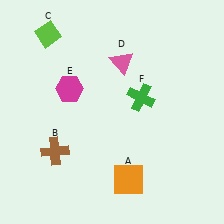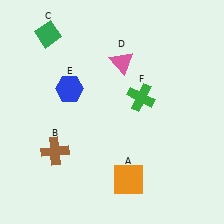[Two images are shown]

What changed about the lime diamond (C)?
In Image 1, C is lime. In Image 2, it changed to green.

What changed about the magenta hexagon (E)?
In Image 1, E is magenta. In Image 2, it changed to blue.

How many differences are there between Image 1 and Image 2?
There are 2 differences between the two images.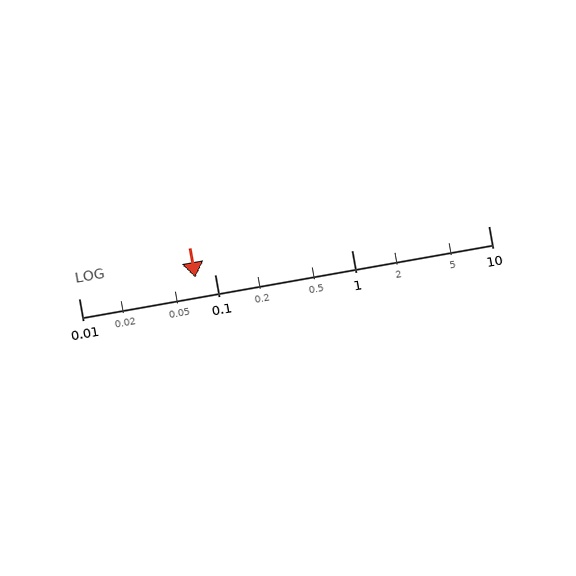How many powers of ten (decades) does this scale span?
The scale spans 3 decades, from 0.01 to 10.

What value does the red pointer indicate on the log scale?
The pointer indicates approximately 0.072.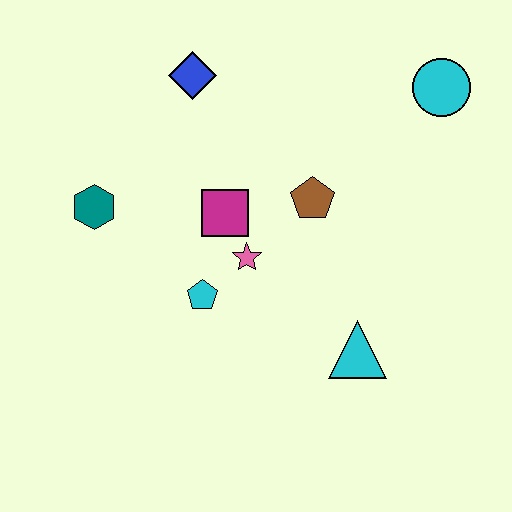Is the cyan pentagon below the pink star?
Yes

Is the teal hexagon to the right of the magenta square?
No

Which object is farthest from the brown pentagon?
The teal hexagon is farthest from the brown pentagon.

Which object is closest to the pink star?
The magenta square is closest to the pink star.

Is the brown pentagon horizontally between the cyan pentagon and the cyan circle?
Yes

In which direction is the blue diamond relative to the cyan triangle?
The blue diamond is above the cyan triangle.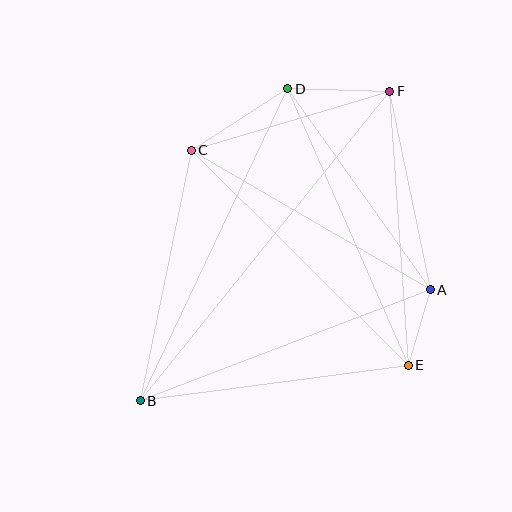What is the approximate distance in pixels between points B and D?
The distance between B and D is approximately 345 pixels.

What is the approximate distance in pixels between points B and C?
The distance between B and C is approximately 256 pixels.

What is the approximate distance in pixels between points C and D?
The distance between C and D is approximately 114 pixels.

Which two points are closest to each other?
Points A and E are closest to each other.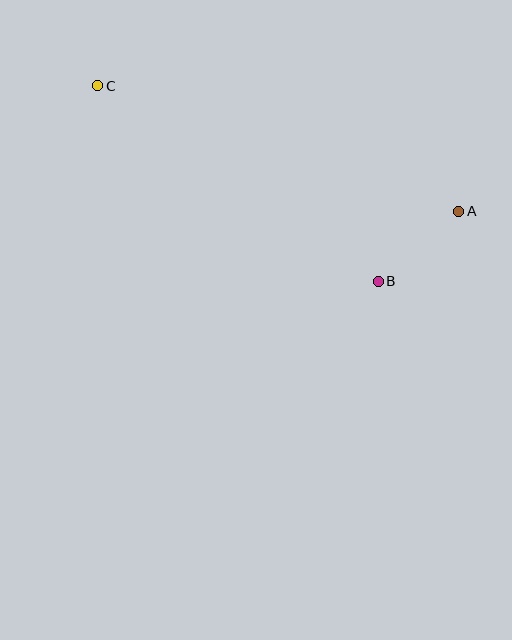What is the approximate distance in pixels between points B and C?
The distance between B and C is approximately 342 pixels.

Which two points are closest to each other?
Points A and B are closest to each other.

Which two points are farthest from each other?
Points A and C are farthest from each other.